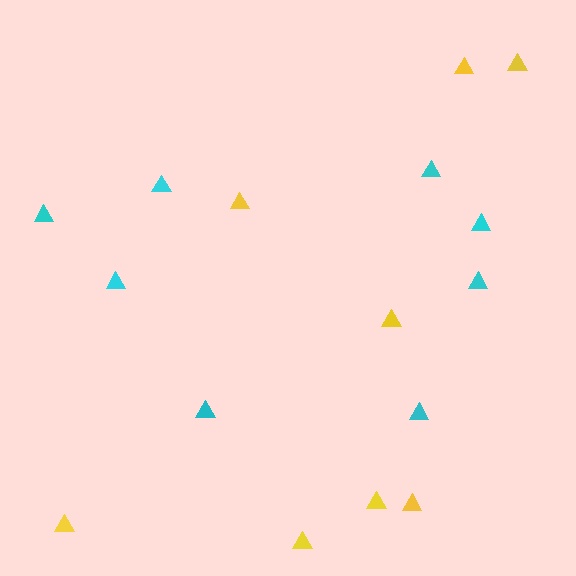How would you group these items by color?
There are 2 groups: one group of cyan triangles (8) and one group of yellow triangles (8).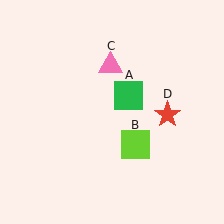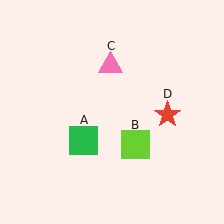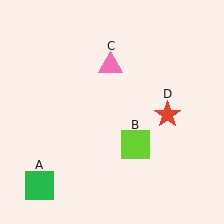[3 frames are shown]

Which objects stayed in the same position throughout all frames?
Lime square (object B) and pink triangle (object C) and red star (object D) remained stationary.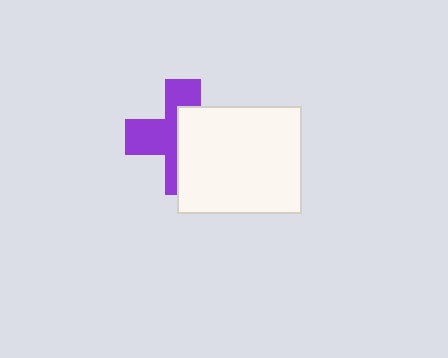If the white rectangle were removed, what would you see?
You would see the complete purple cross.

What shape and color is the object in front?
The object in front is a white rectangle.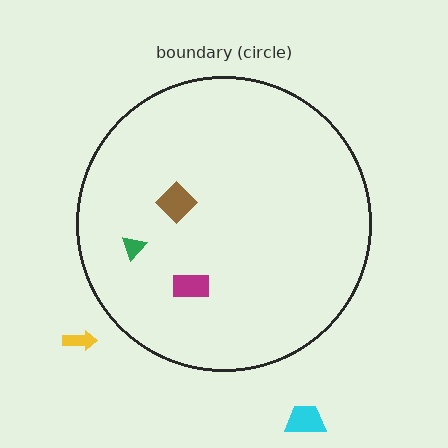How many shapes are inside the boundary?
3 inside, 2 outside.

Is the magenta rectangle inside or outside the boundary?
Inside.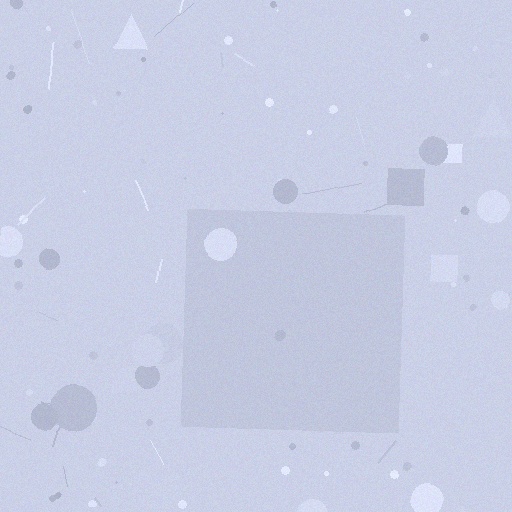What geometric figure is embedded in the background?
A square is embedded in the background.